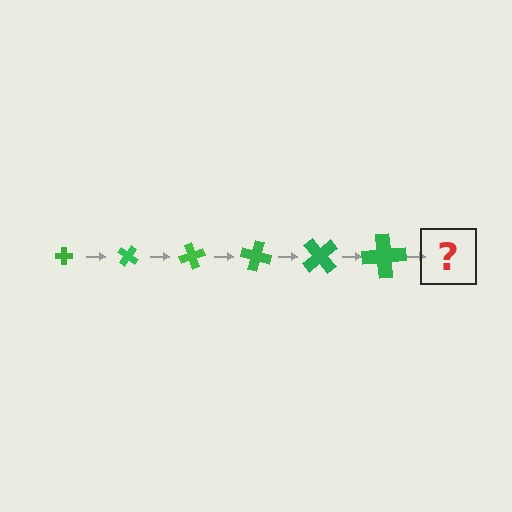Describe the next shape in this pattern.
It should be a cross, larger than the previous one and rotated 210 degrees from the start.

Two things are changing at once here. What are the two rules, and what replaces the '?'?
The two rules are that the cross grows larger each step and it rotates 35 degrees each step. The '?' should be a cross, larger than the previous one and rotated 210 degrees from the start.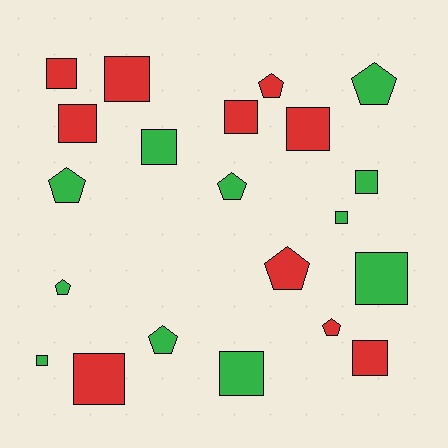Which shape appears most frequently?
Square, with 13 objects.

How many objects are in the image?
There are 21 objects.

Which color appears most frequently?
Green, with 11 objects.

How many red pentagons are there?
There are 3 red pentagons.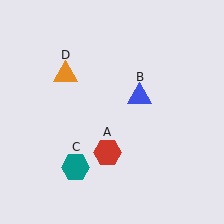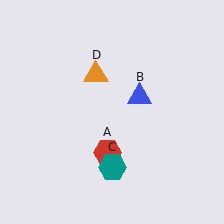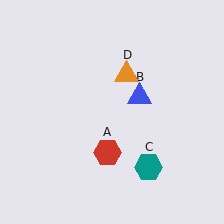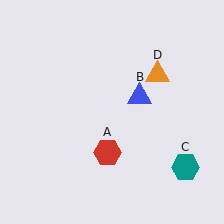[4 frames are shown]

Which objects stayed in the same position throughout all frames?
Red hexagon (object A) and blue triangle (object B) remained stationary.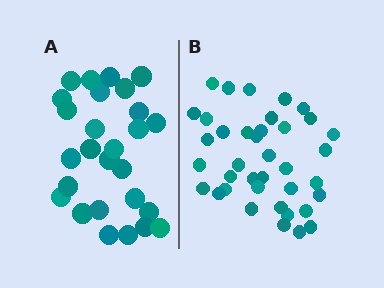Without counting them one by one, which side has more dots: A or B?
Region B (the right region) has more dots.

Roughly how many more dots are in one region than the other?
Region B has roughly 12 or so more dots than region A.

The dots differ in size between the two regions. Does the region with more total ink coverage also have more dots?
No. Region A has more total ink coverage because its dots are larger, but region B actually contains more individual dots. Total area can be misleading — the number of items is what matters here.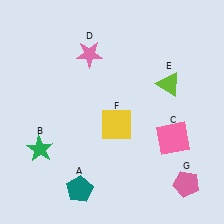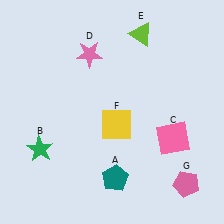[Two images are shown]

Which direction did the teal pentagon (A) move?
The teal pentagon (A) moved right.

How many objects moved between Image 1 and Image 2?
2 objects moved between the two images.